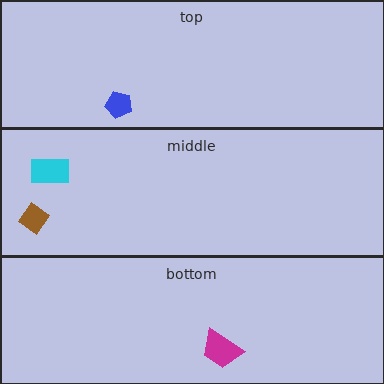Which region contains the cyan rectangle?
The middle region.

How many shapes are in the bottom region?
1.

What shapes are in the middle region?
The cyan rectangle, the brown diamond.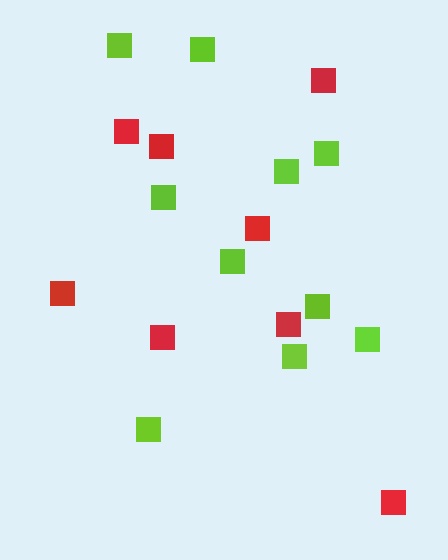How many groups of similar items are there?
There are 2 groups: one group of red squares (8) and one group of lime squares (10).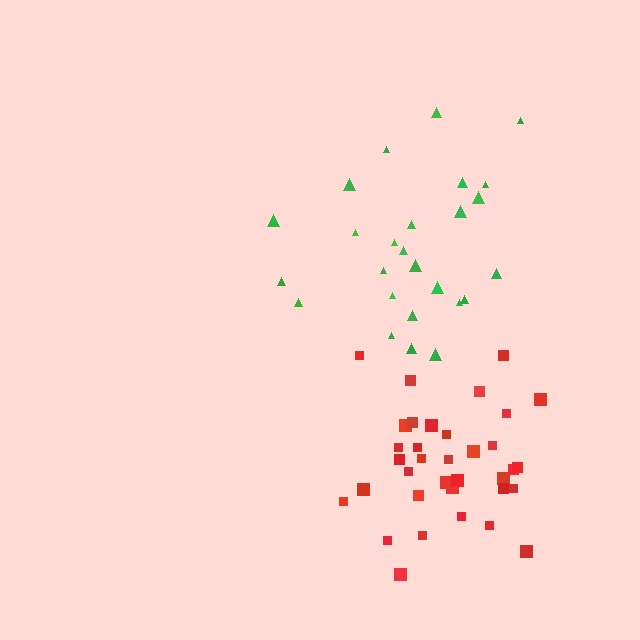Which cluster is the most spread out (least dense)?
Green.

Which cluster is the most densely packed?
Red.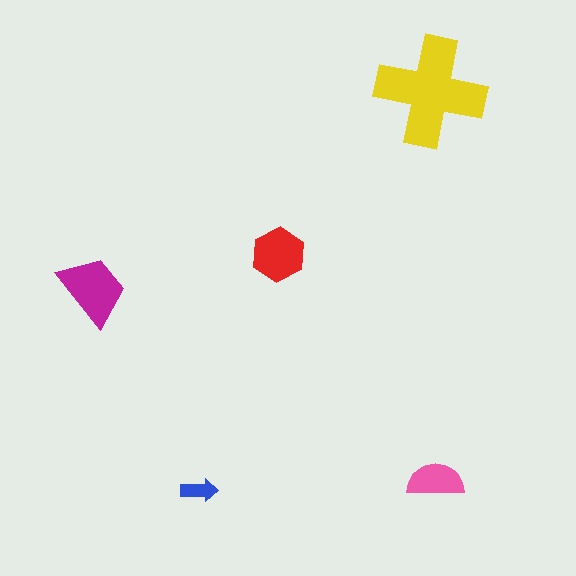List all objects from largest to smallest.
The yellow cross, the magenta trapezoid, the red hexagon, the pink semicircle, the blue arrow.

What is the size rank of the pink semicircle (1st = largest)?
4th.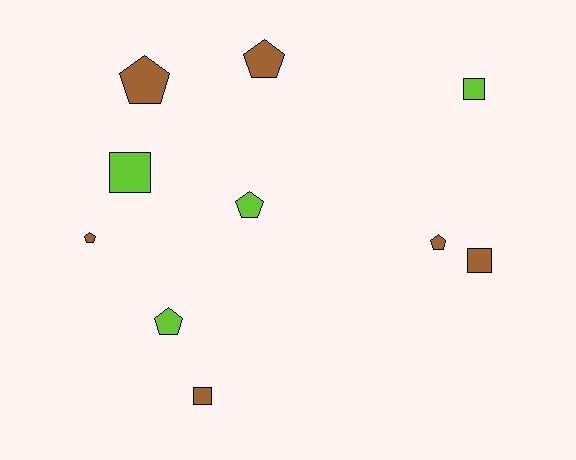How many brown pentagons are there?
There are 4 brown pentagons.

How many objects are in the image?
There are 10 objects.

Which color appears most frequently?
Brown, with 6 objects.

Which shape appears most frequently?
Pentagon, with 6 objects.